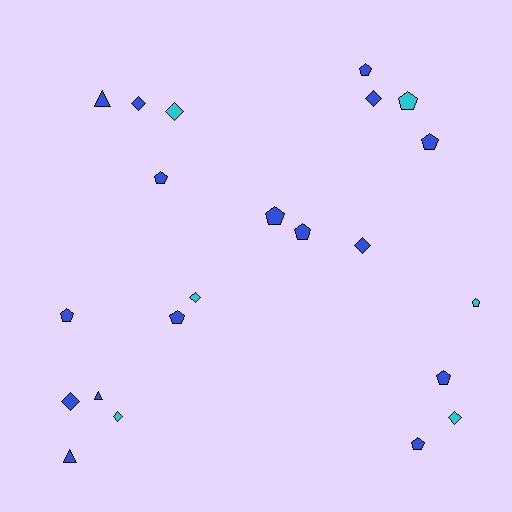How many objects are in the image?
There are 22 objects.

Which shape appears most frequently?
Pentagon, with 11 objects.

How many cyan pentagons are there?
There are 2 cyan pentagons.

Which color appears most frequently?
Blue, with 16 objects.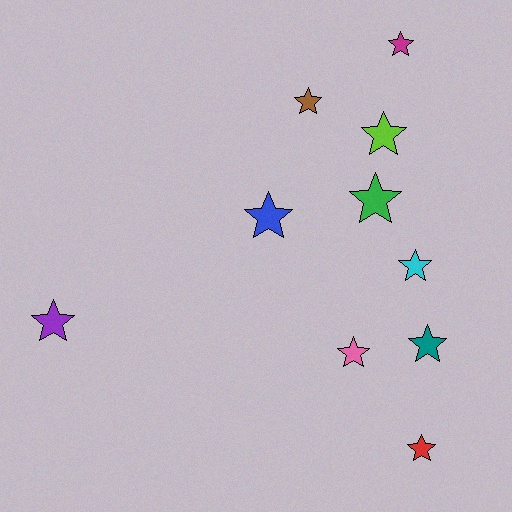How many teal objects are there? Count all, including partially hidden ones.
There is 1 teal object.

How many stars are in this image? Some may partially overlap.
There are 10 stars.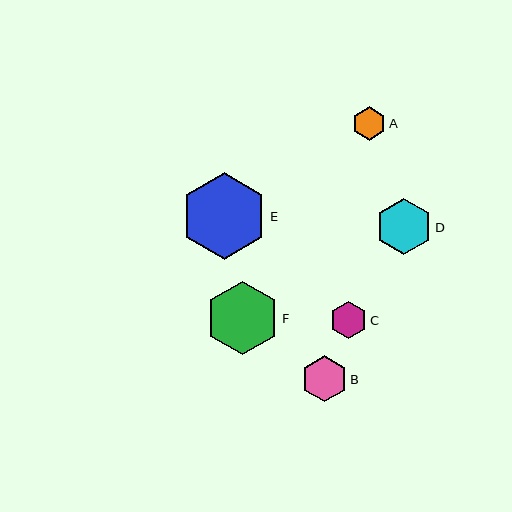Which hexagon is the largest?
Hexagon E is the largest with a size of approximately 86 pixels.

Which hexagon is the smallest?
Hexagon A is the smallest with a size of approximately 34 pixels.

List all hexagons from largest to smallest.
From largest to smallest: E, F, D, B, C, A.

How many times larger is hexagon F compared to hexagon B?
Hexagon F is approximately 1.6 times the size of hexagon B.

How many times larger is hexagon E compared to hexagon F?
Hexagon E is approximately 1.2 times the size of hexagon F.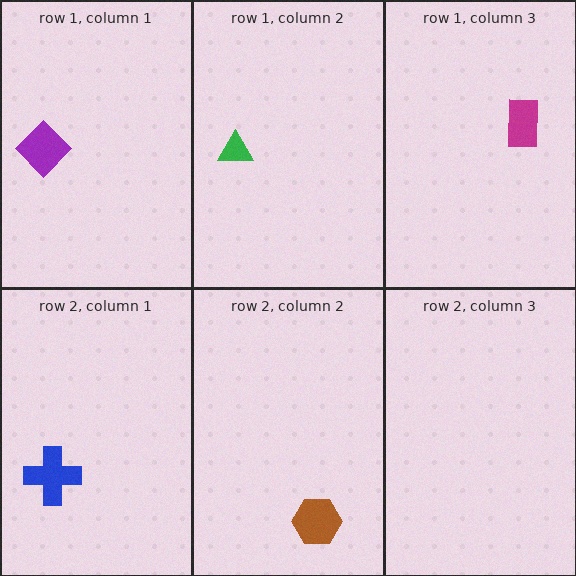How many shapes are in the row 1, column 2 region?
1.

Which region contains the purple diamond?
The row 1, column 1 region.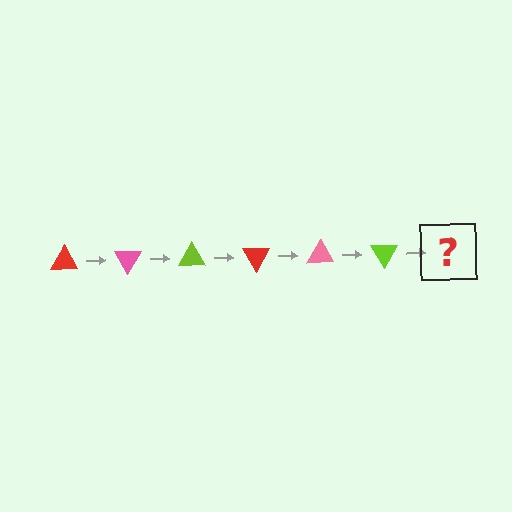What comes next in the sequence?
The next element should be a red triangle, rotated 360 degrees from the start.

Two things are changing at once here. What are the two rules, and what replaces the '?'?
The two rules are that it rotates 60 degrees each step and the color cycles through red, pink, and lime. The '?' should be a red triangle, rotated 360 degrees from the start.